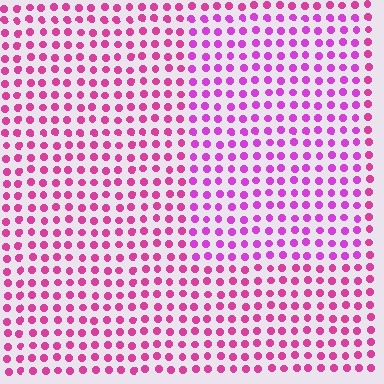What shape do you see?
I see a rectangle.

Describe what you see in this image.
The image is filled with small magenta elements in a uniform arrangement. A rectangle-shaped region is visible where the elements are tinted to a slightly different hue, forming a subtle color boundary.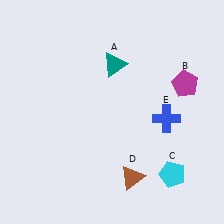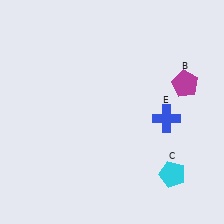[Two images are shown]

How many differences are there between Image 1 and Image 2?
There are 2 differences between the two images.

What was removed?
The brown triangle (D), the teal triangle (A) were removed in Image 2.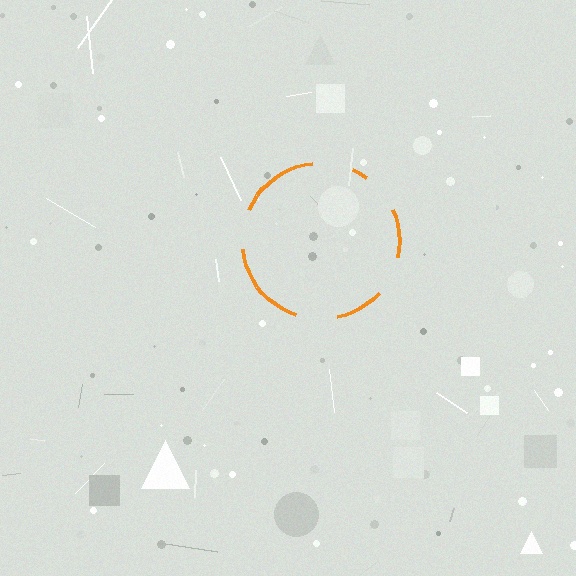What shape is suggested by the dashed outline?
The dashed outline suggests a circle.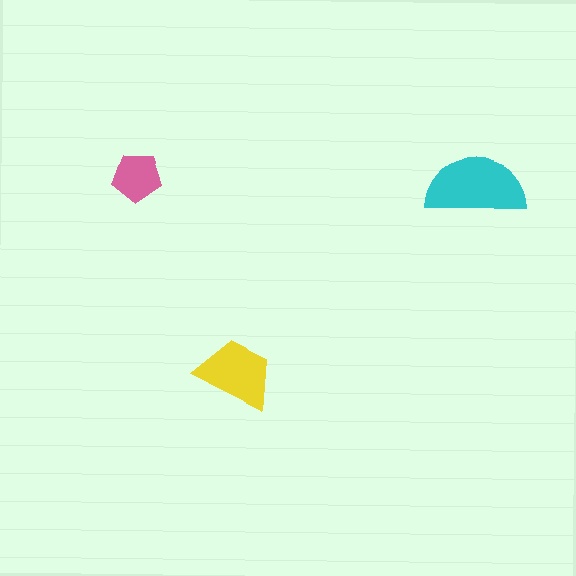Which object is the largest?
The cyan semicircle.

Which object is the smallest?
The pink pentagon.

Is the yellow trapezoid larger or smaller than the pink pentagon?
Larger.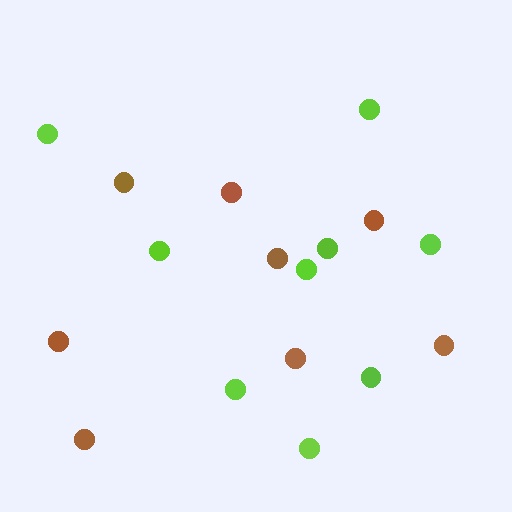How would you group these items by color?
There are 2 groups: one group of lime circles (9) and one group of brown circles (8).